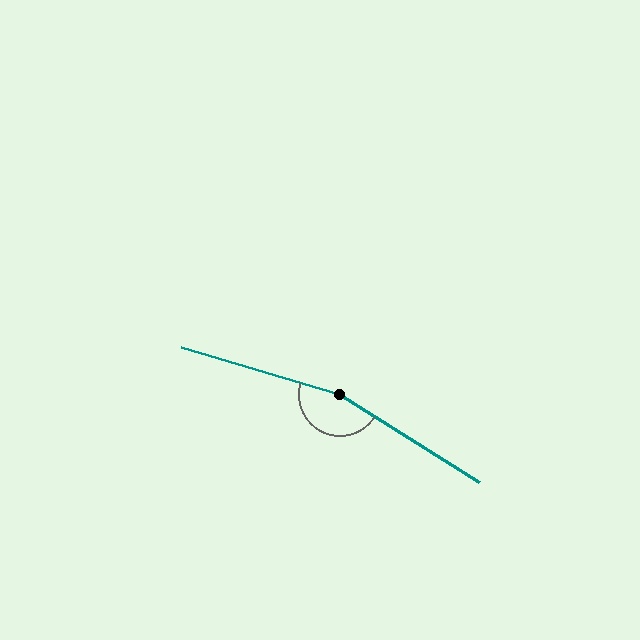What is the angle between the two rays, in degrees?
Approximately 164 degrees.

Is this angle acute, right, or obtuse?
It is obtuse.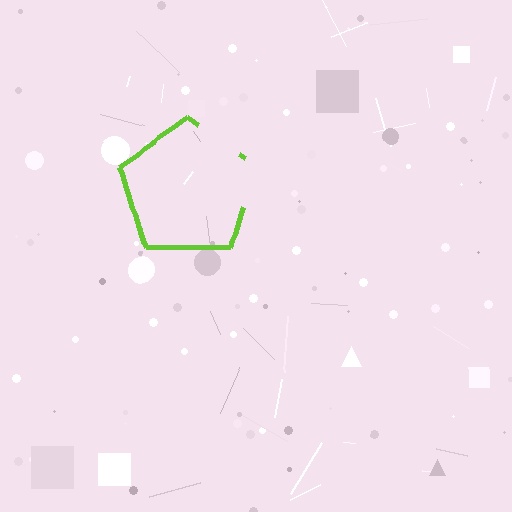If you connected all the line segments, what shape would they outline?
They would outline a pentagon.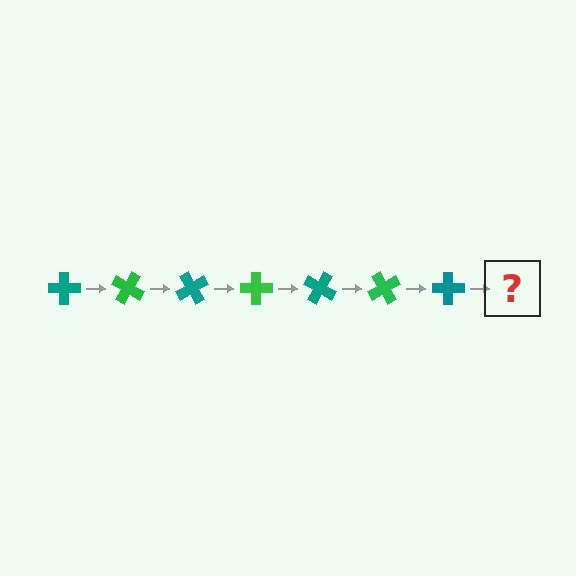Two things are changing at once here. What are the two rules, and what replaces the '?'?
The two rules are that it rotates 30 degrees each step and the color cycles through teal and green. The '?' should be a green cross, rotated 210 degrees from the start.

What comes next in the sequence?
The next element should be a green cross, rotated 210 degrees from the start.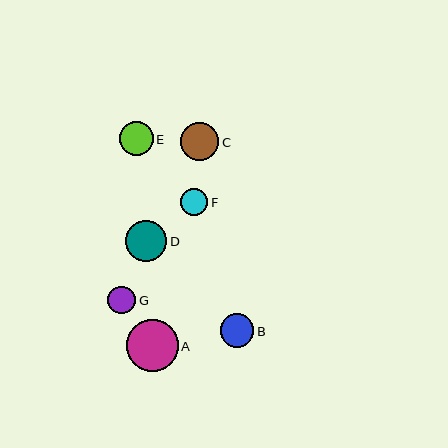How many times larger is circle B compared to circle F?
Circle B is approximately 1.3 times the size of circle F.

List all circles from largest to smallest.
From largest to smallest: A, D, C, E, B, G, F.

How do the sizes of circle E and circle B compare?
Circle E and circle B are approximately the same size.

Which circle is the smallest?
Circle F is the smallest with a size of approximately 27 pixels.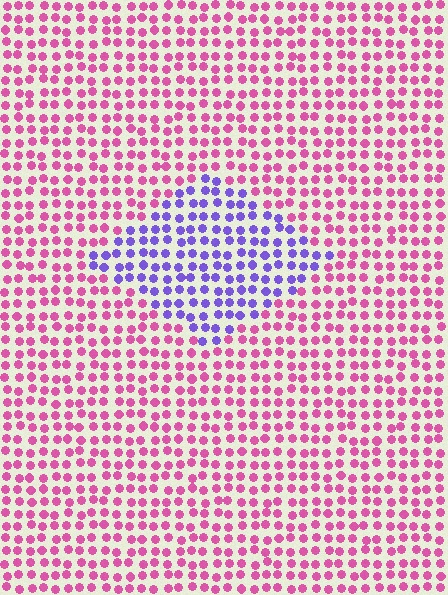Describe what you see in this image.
The image is filled with small pink elements in a uniform arrangement. A diamond-shaped region is visible where the elements are tinted to a slightly different hue, forming a subtle color boundary.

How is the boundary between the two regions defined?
The boundary is defined purely by a slight shift in hue (about 66 degrees). Spacing, size, and orientation are identical on both sides.